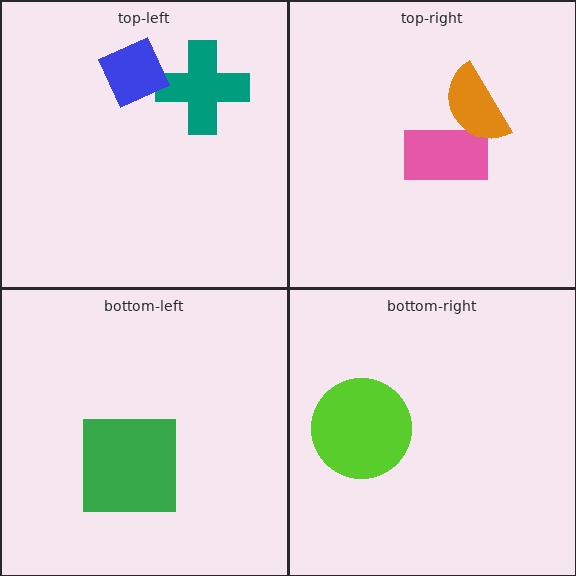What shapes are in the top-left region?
The teal cross, the blue diamond.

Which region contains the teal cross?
The top-left region.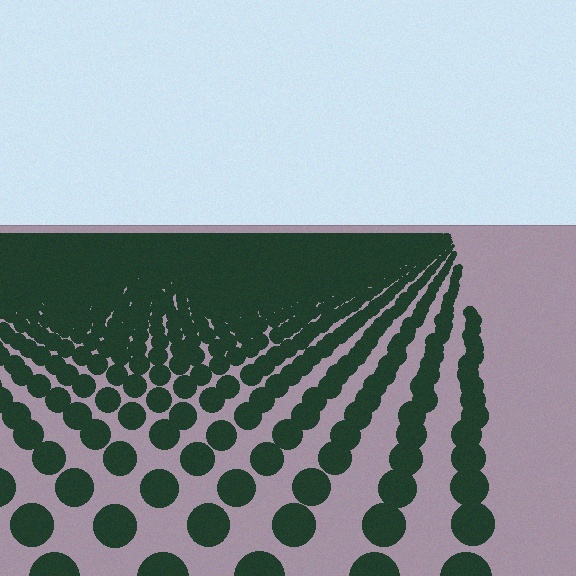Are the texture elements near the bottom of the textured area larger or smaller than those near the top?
Larger. Near the bottom, elements are closer to the viewer and appear at a bigger on-screen size.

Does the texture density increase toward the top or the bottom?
Density increases toward the top.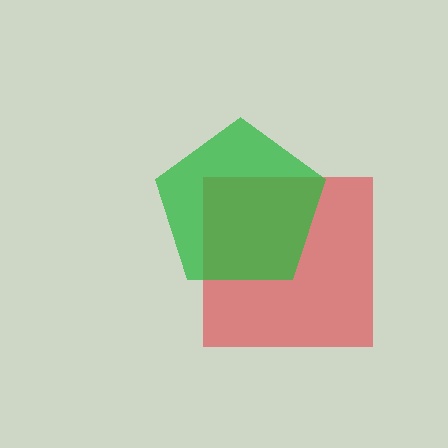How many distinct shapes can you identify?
There are 2 distinct shapes: a red square, a green pentagon.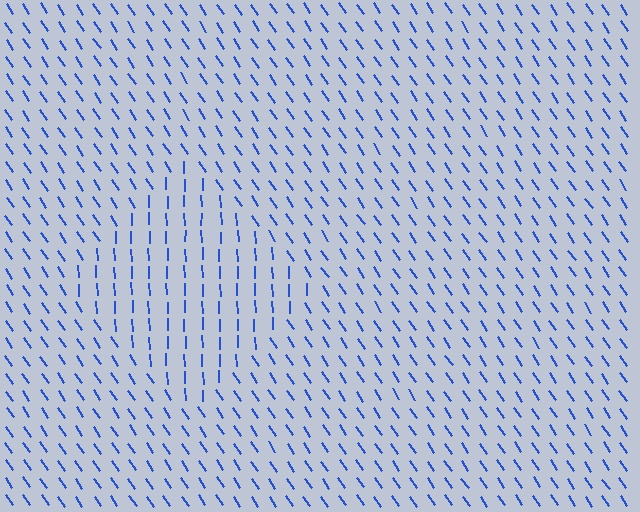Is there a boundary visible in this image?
Yes, there is a texture boundary formed by a change in line orientation.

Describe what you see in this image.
The image is filled with small blue line segments. A diamond region in the image has lines oriented differently from the surrounding lines, creating a visible texture boundary.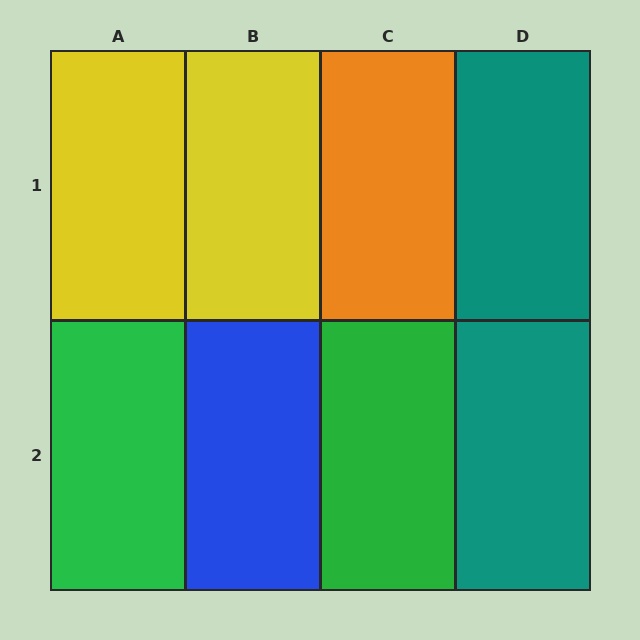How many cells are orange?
1 cell is orange.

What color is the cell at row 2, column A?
Green.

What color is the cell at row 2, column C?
Green.